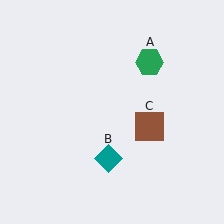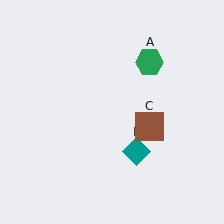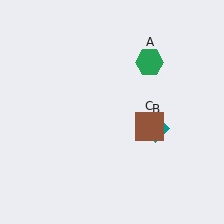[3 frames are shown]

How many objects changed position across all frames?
1 object changed position: teal diamond (object B).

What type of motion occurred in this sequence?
The teal diamond (object B) rotated counterclockwise around the center of the scene.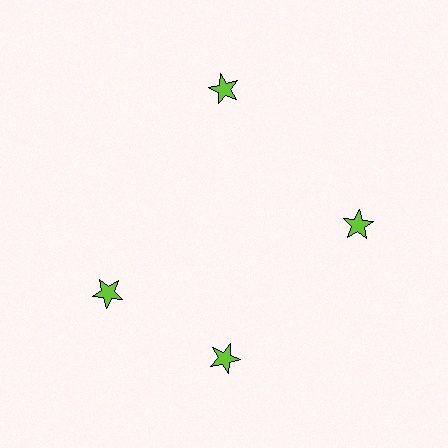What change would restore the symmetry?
The symmetry would be restored by rotating it back into even spacing with its neighbors so that all 4 stars sit at equal angles and equal distance from the center.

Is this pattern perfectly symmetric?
No. The 4 lime stars are arranged in a ring, but one element near the 9 o'clock position is rotated out of alignment along the ring, breaking the 4-fold rotational symmetry.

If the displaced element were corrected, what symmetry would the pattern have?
It would have 4-fold rotational symmetry — the pattern would map onto itself every 90 degrees.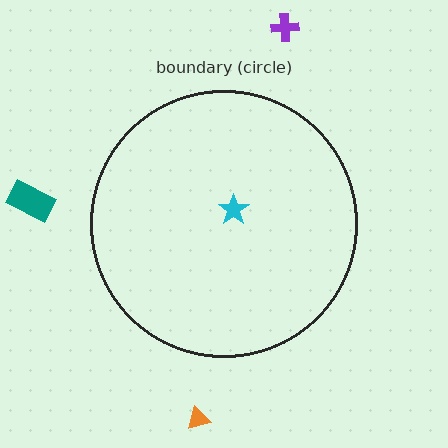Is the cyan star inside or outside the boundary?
Inside.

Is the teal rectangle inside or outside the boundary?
Outside.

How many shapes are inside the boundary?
1 inside, 3 outside.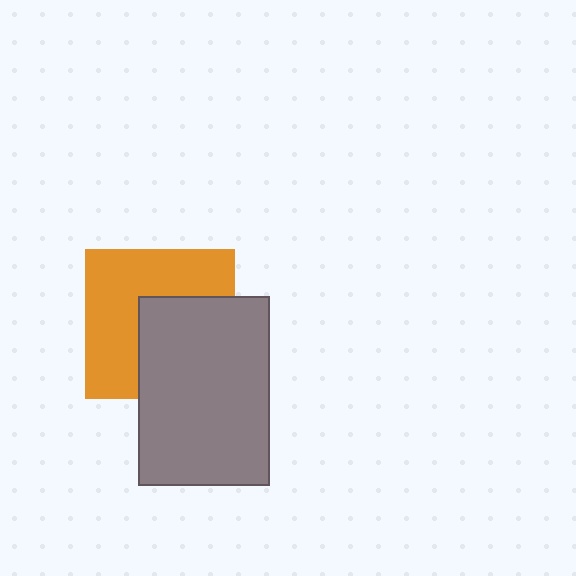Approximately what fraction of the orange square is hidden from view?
Roughly 45% of the orange square is hidden behind the gray rectangle.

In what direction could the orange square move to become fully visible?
The orange square could move toward the upper-left. That would shift it out from behind the gray rectangle entirely.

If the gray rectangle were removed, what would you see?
You would see the complete orange square.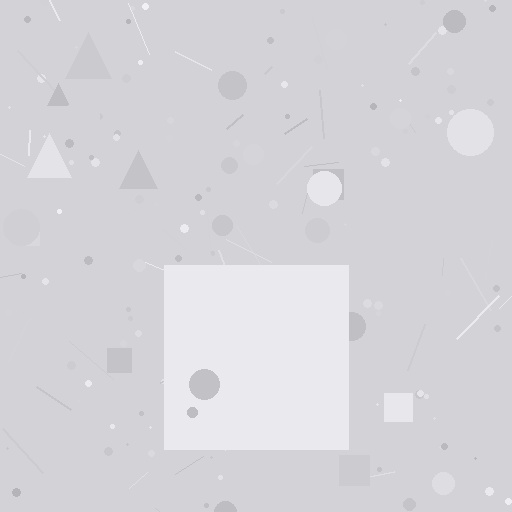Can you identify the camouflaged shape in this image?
The camouflaged shape is a square.